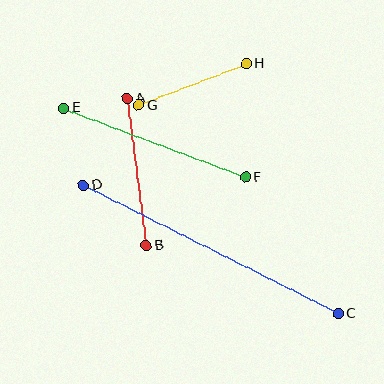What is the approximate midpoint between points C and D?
The midpoint is at approximately (211, 249) pixels.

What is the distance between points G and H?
The distance is approximately 116 pixels.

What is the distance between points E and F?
The distance is approximately 195 pixels.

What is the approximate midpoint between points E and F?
The midpoint is at approximately (155, 143) pixels.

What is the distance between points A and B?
The distance is approximately 148 pixels.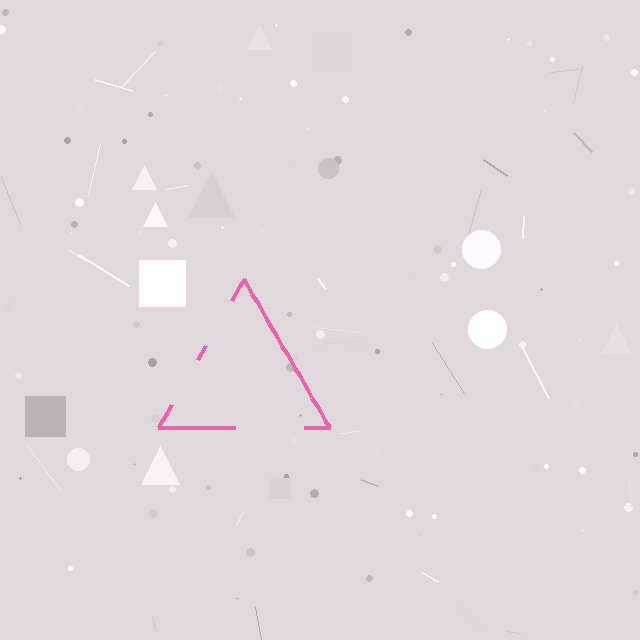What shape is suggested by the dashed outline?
The dashed outline suggests a triangle.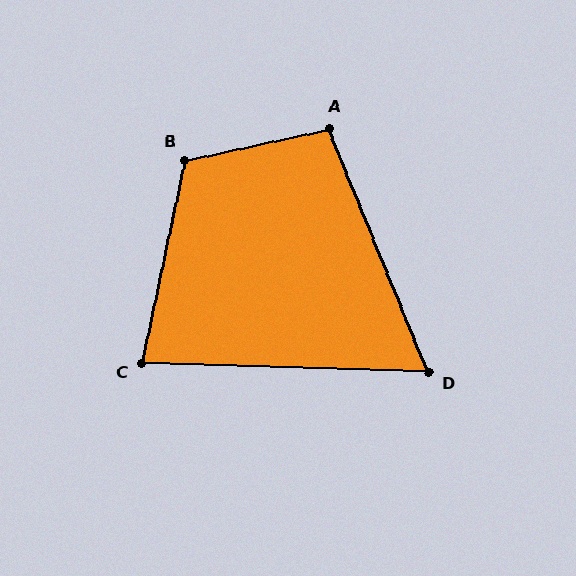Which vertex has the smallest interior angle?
D, at approximately 66 degrees.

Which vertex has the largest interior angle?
B, at approximately 114 degrees.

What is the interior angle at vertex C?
Approximately 80 degrees (acute).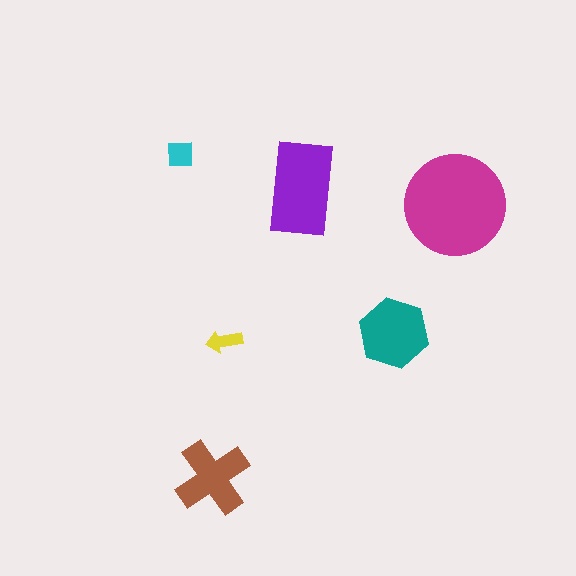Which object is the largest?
The magenta circle.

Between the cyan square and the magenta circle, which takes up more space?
The magenta circle.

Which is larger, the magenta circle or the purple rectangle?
The magenta circle.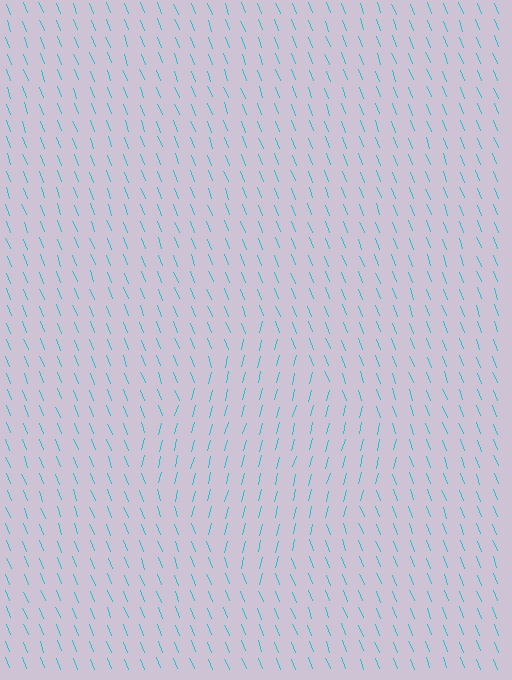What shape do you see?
I see a diamond.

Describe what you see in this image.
The image is filled with small cyan line segments. A diamond region in the image has lines oriented differently from the surrounding lines, creating a visible texture boundary.